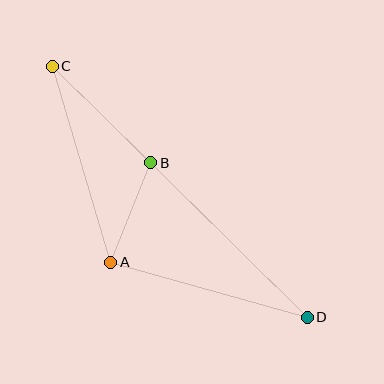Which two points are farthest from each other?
Points C and D are farthest from each other.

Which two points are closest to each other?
Points A and B are closest to each other.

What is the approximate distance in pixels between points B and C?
The distance between B and C is approximately 138 pixels.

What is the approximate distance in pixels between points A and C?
The distance between A and C is approximately 205 pixels.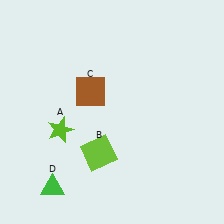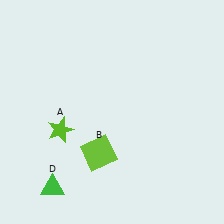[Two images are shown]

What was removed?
The brown square (C) was removed in Image 2.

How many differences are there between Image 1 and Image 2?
There is 1 difference between the two images.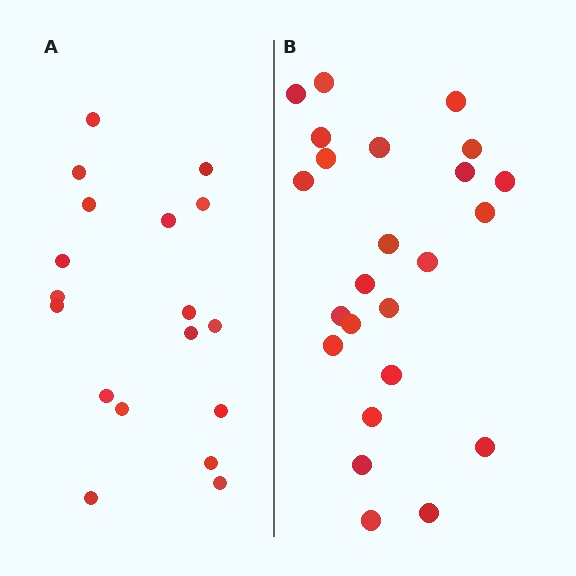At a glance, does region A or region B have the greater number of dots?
Region B (the right region) has more dots.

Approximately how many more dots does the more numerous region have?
Region B has about 6 more dots than region A.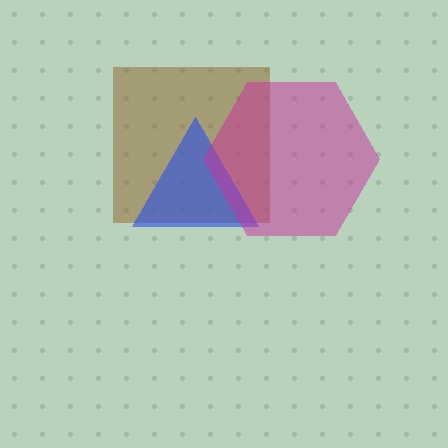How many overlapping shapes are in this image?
There are 3 overlapping shapes in the image.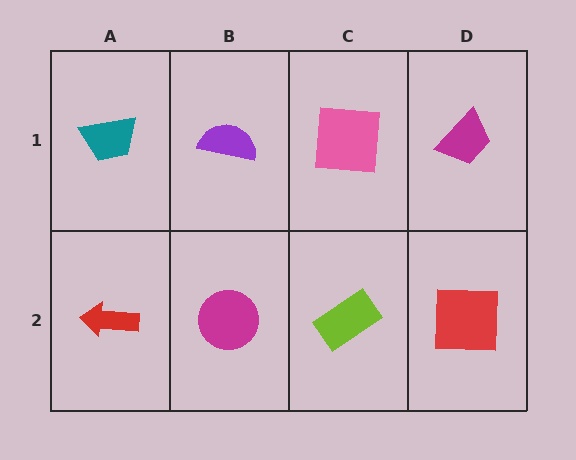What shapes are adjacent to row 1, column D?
A red square (row 2, column D), a pink square (row 1, column C).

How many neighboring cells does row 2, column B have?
3.